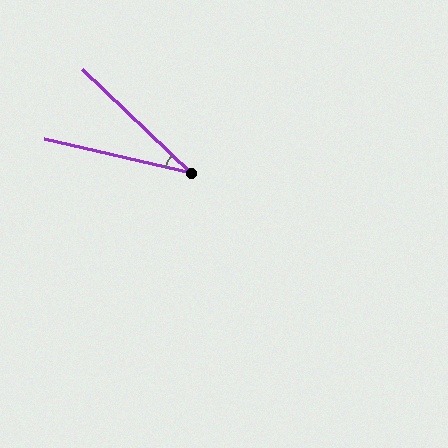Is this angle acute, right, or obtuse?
It is acute.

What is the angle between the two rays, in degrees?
Approximately 31 degrees.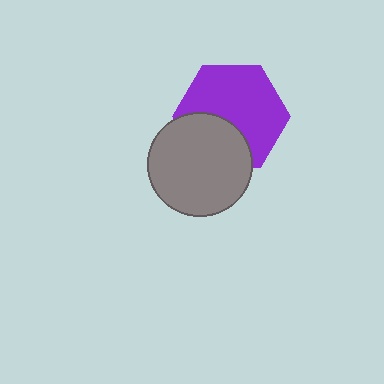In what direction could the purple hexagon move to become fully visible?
The purple hexagon could move up. That would shift it out from behind the gray circle entirely.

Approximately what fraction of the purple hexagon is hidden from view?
Roughly 34% of the purple hexagon is hidden behind the gray circle.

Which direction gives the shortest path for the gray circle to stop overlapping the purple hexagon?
Moving down gives the shortest separation.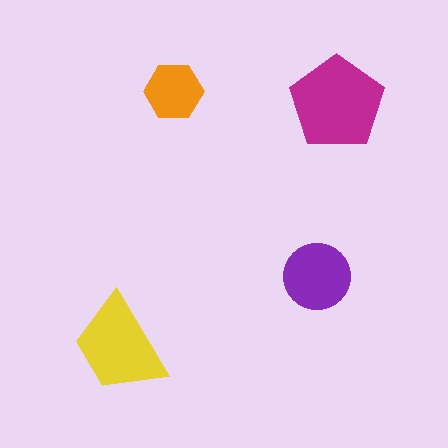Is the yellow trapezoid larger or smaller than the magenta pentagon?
Smaller.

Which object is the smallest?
The orange hexagon.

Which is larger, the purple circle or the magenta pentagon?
The magenta pentagon.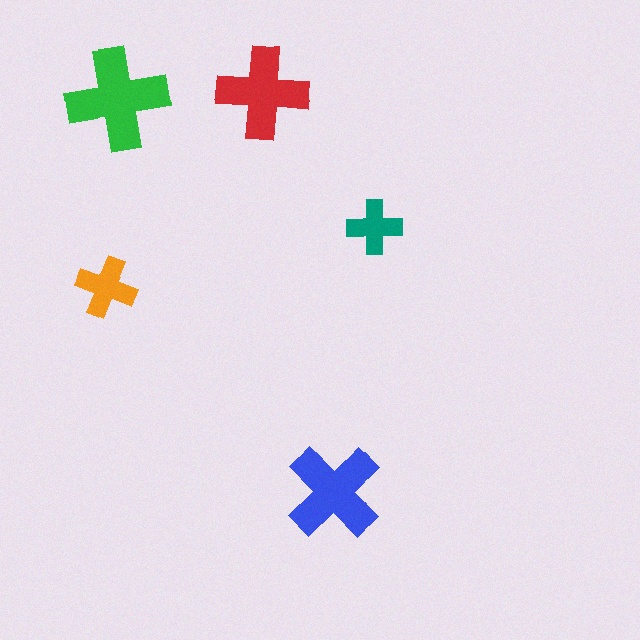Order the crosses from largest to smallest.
the green one, the blue one, the red one, the orange one, the teal one.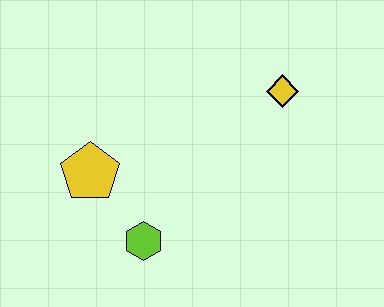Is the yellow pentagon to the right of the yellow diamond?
No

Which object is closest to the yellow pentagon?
The lime hexagon is closest to the yellow pentagon.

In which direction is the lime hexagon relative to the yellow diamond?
The lime hexagon is below the yellow diamond.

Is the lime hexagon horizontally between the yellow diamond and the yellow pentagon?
Yes